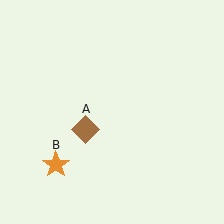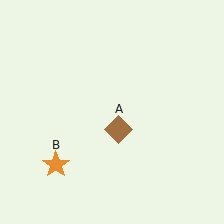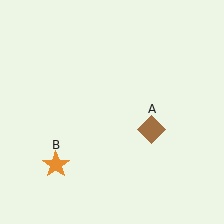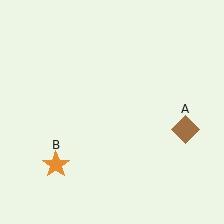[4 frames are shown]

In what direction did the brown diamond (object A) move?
The brown diamond (object A) moved right.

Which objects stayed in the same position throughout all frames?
Orange star (object B) remained stationary.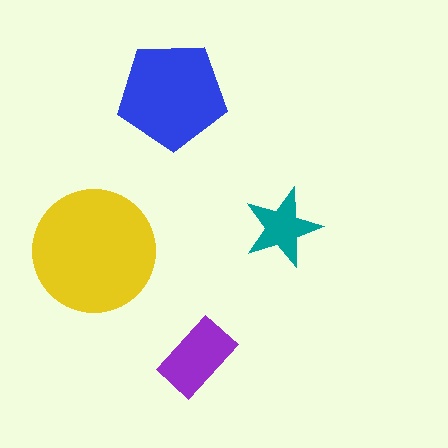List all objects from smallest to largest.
The teal star, the purple rectangle, the blue pentagon, the yellow circle.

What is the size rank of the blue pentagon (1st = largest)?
2nd.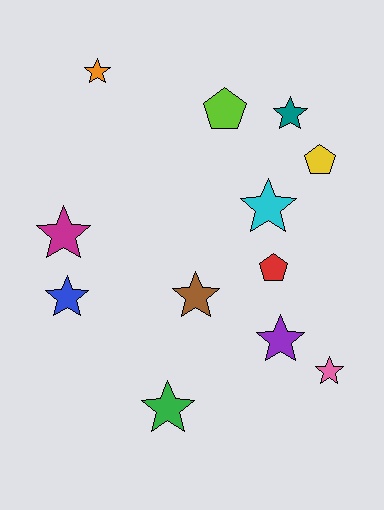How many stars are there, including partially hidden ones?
There are 9 stars.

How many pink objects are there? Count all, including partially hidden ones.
There is 1 pink object.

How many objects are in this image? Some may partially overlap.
There are 12 objects.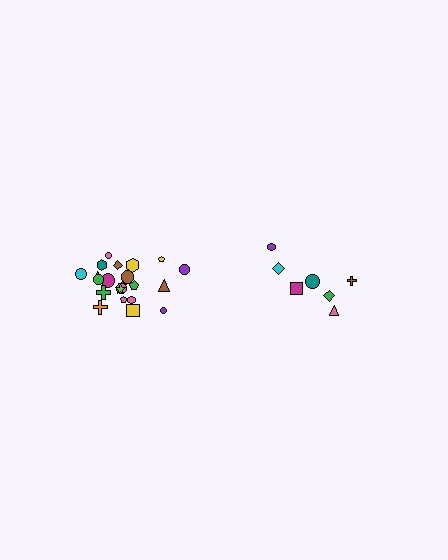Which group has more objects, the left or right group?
The left group.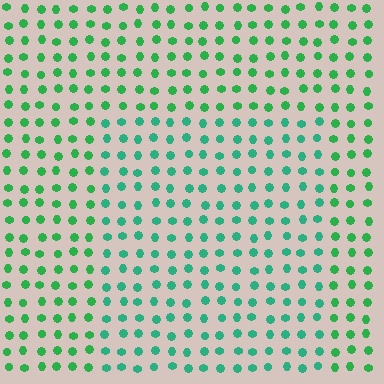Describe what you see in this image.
The image is filled with small green elements in a uniform arrangement. A rectangle-shaped region is visible where the elements are tinted to a slightly different hue, forming a subtle color boundary.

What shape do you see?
I see a rectangle.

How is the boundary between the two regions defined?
The boundary is defined purely by a slight shift in hue (about 25 degrees). Spacing, size, and orientation are identical on both sides.